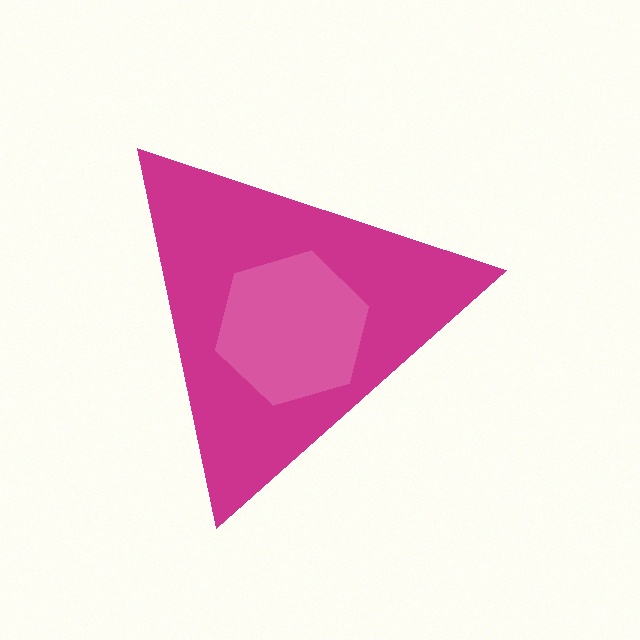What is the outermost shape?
The magenta triangle.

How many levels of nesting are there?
2.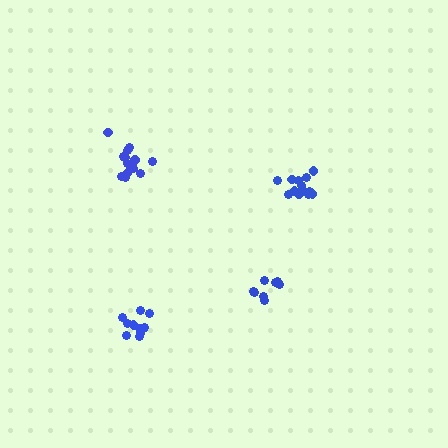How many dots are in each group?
Group 1: 14 dots, Group 2: 12 dots, Group 3: 14 dots, Group 4: 8 dots (48 total).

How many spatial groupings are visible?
There are 4 spatial groupings.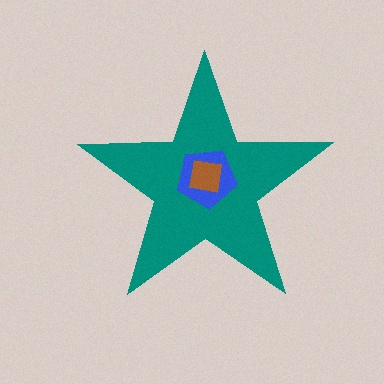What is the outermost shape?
The teal star.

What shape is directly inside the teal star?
The blue pentagon.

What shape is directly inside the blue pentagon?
The brown square.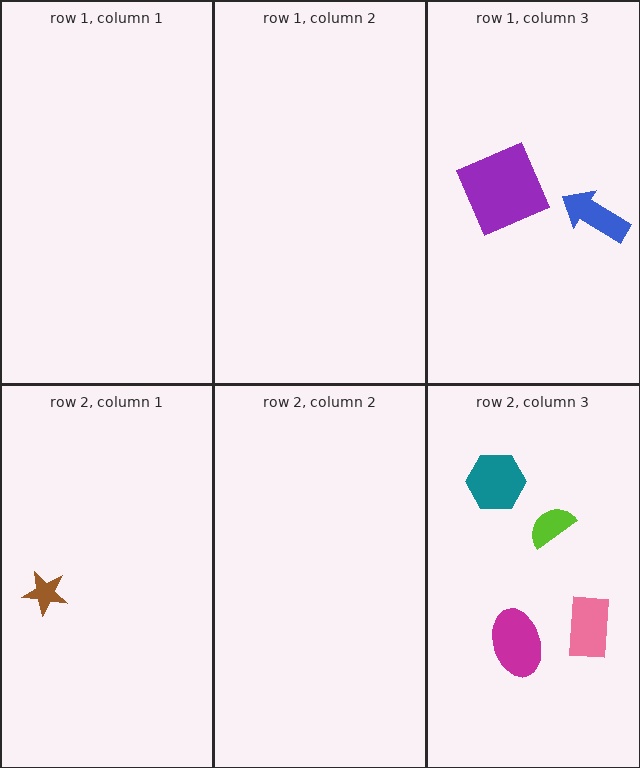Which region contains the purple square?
The row 1, column 3 region.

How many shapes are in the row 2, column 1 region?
1.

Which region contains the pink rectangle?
The row 2, column 3 region.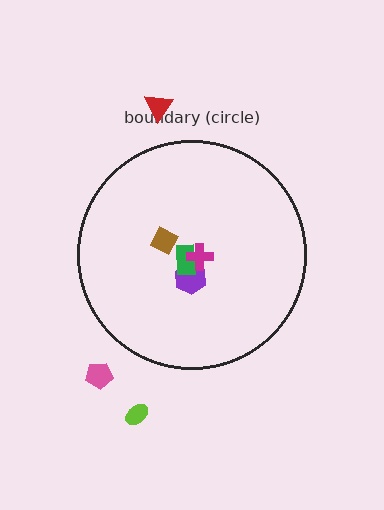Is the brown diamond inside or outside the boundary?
Inside.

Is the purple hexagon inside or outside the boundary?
Inside.